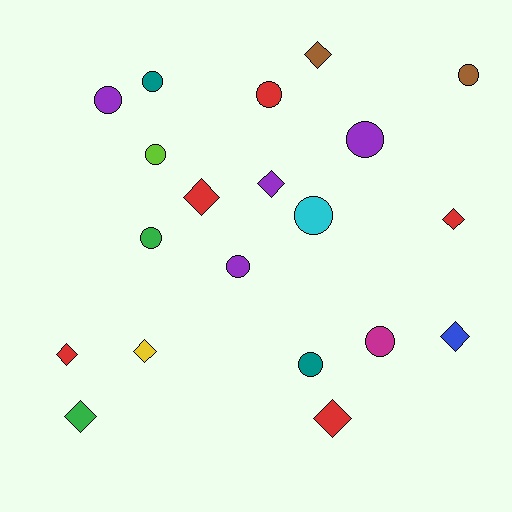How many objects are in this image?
There are 20 objects.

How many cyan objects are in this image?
There is 1 cyan object.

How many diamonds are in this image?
There are 9 diamonds.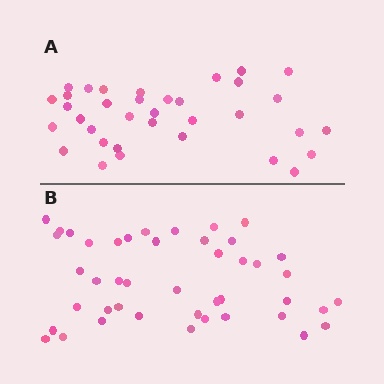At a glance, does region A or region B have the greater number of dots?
Region B (the bottom region) has more dots.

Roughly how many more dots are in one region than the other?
Region B has roughly 8 or so more dots than region A.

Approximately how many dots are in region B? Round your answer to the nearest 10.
About 40 dots. (The exact count is 44, which rounds to 40.)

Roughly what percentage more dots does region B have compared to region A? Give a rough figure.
About 25% more.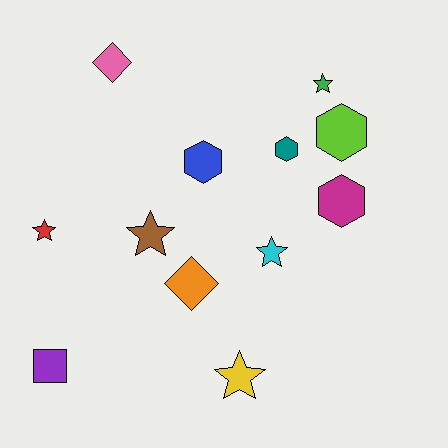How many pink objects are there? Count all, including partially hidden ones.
There is 1 pink object.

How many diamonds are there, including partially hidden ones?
There are 2 diamonds.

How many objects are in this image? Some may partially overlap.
There are 12 objects.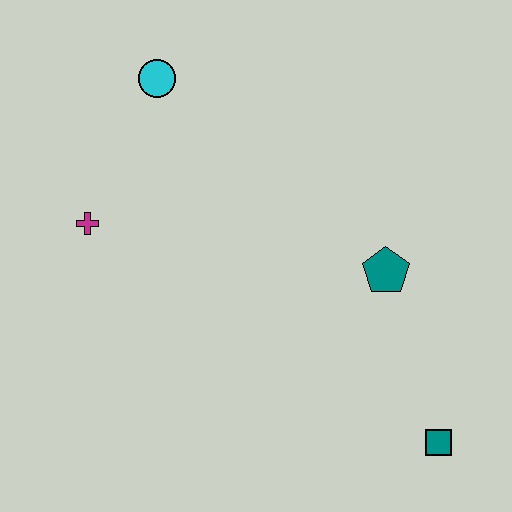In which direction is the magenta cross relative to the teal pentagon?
The magenta cross is to the left of the teal pentagon.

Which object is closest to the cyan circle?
The magenta cross is closest to the cyan circle.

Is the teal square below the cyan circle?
Yes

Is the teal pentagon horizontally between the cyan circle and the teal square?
Yes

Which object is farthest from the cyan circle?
The teal square is farthest from the cyan circle.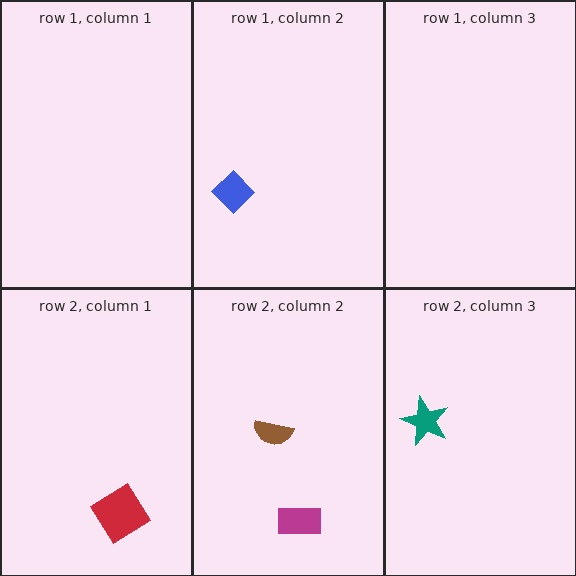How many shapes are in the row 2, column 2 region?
2.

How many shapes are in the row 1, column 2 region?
1.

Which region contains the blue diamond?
The row 1, column 2 region.